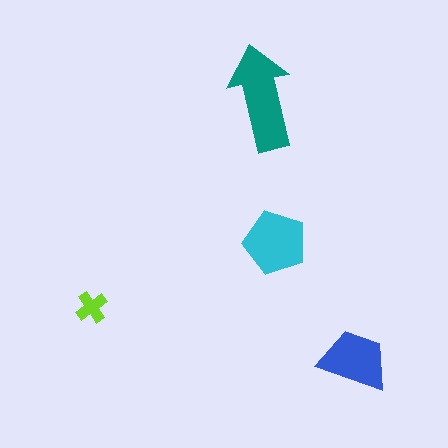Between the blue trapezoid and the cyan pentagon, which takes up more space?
The cyan pentagon.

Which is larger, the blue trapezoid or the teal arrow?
The teal arrow.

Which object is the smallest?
The lime cross.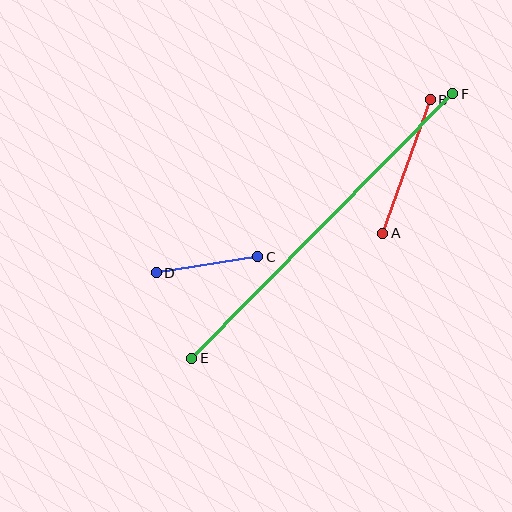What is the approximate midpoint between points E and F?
The midpoint is at approximately (322, 226) pixels.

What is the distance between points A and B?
The distance is approximately 142 pixels.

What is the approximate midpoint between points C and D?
The midpoint is at approximately (207, 265) pixels.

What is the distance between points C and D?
The distance is approximately 103 pixels.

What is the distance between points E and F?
The distance is approximately 372 pixels.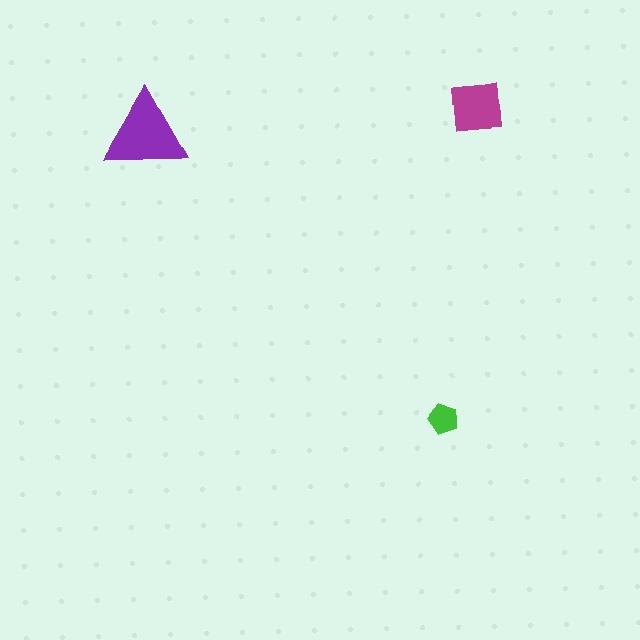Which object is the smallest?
The green pentagon.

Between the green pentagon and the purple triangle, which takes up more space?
The purple triangle.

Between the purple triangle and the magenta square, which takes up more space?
The purple triangle.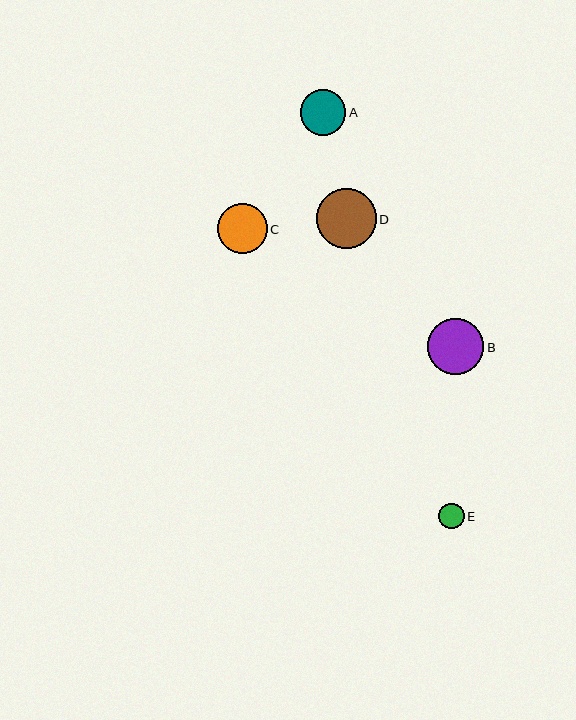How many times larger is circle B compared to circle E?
Circle B is approximately 2.2 times the size of circle E.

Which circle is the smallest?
Circle E is the smallest with a size of approximately 25 pixels.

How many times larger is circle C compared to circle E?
Circle C is approximately 2.0 times the size of circle E.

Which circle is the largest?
Circle D is the largest with a size of approximately 60 pixels.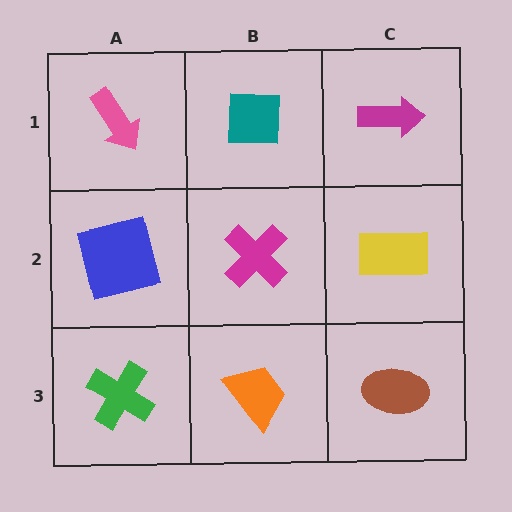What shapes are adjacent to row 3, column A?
A blue square (row 2, column A), an orange trapezoid (row 3, column B).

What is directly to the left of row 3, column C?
An orange trapezoid.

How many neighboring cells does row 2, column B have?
4.